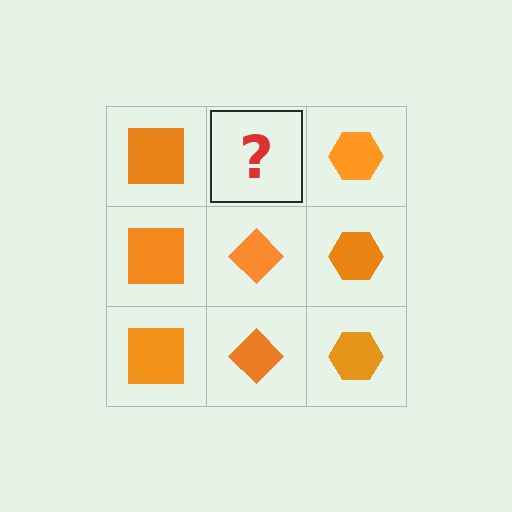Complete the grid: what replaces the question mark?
The question mark should be replaced with an orange diamond.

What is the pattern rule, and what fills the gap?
The rule is that each column has a consistent shape. The gap should be filled with an orange diamond.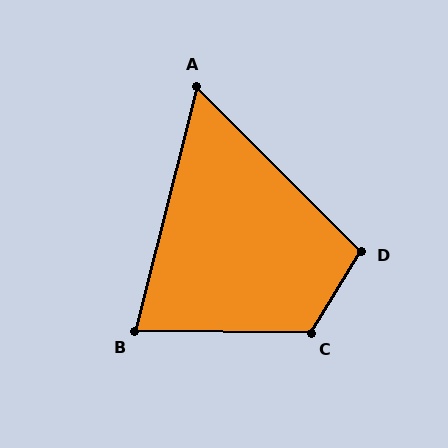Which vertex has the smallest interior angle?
A, at approximately 59 degrees.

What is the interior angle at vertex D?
Approximately 104 degrees (obtuse).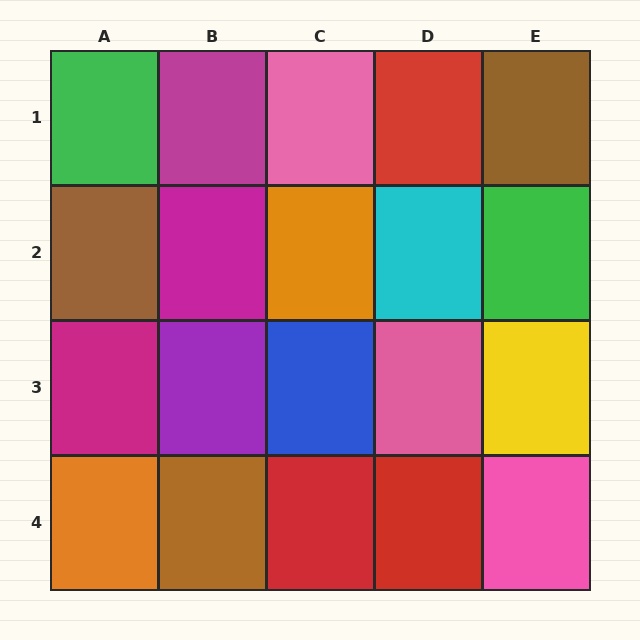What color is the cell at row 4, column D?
Red.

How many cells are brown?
3 cells are brown.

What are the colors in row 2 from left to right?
Brown, magenta, orange, cyan, green.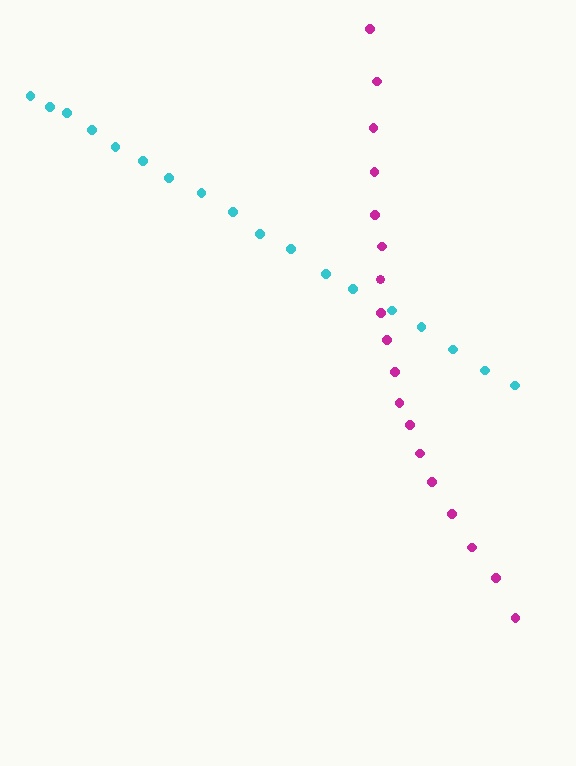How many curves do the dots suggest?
There are 2 distinct paths.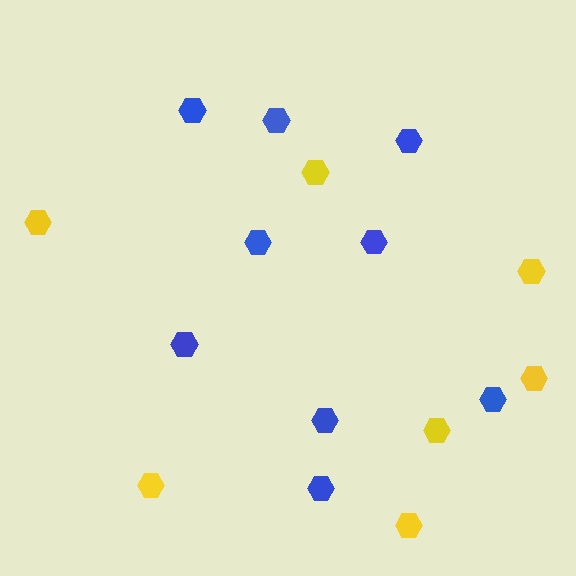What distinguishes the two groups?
There are 2 groups: one group of blue hexagons (9) and one group of yellow hexagons (7).